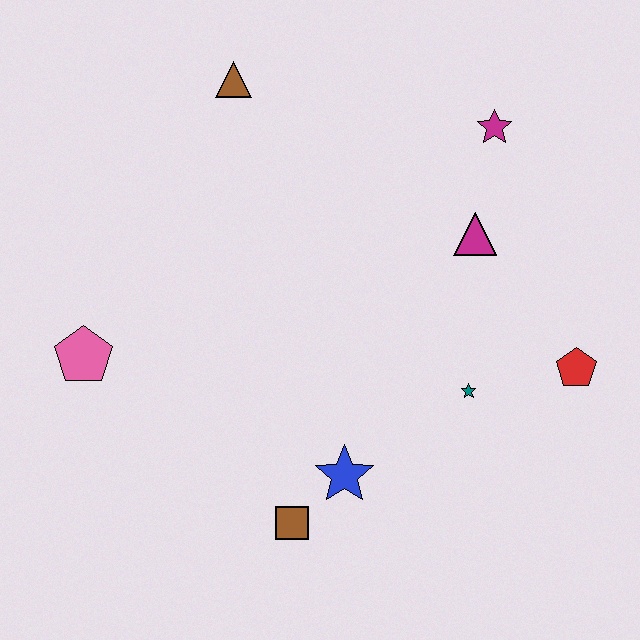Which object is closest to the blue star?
The brown square is closest to the blue star.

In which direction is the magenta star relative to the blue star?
The magenta star is above the blue star.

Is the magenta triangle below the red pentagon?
No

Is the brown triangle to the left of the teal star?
Yes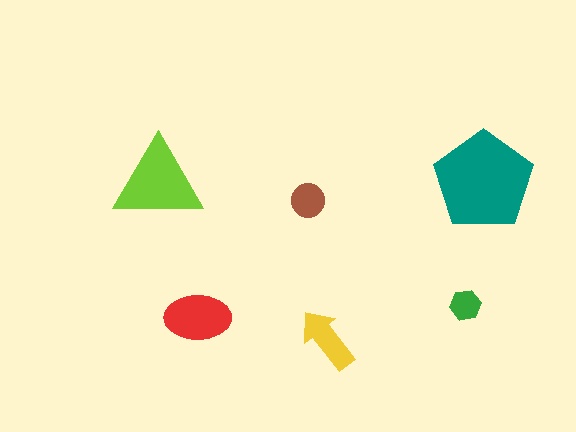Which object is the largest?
The teal pentagon.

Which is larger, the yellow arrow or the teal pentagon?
The teal pentagon.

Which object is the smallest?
The green hexagon.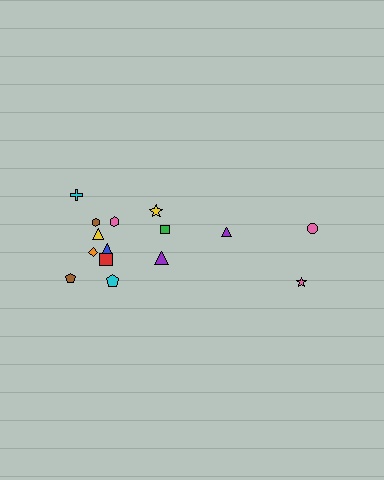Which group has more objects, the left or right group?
The left group.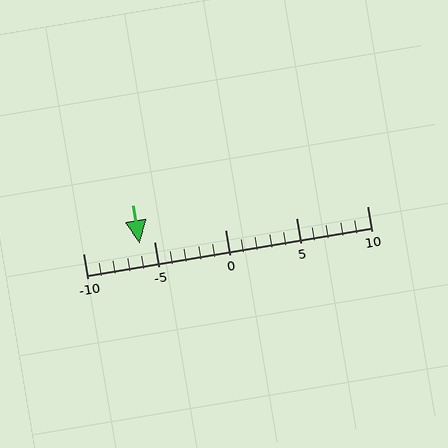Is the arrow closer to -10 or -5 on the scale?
The arrow is closer to -5.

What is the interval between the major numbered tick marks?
The major tick marks are spaced 5 units apart.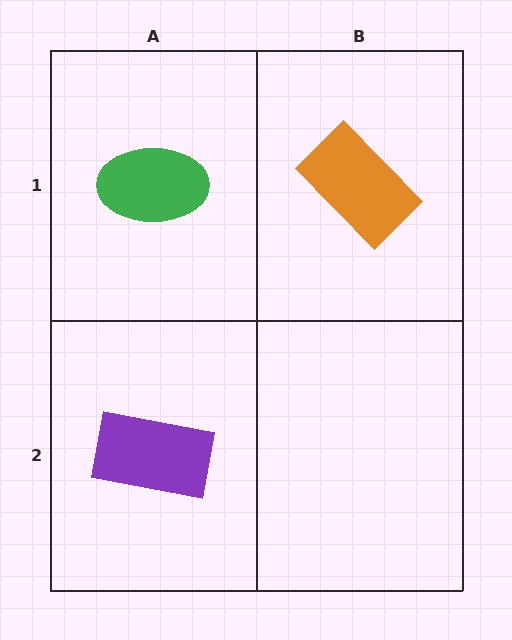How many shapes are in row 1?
2 shapes.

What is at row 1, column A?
A green ellipse.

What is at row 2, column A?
A purple rectangle.